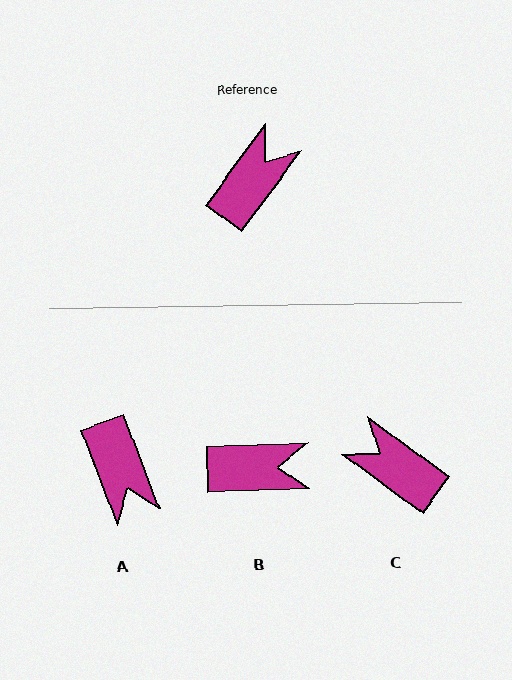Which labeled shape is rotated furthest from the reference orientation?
A, about 122 degrees away.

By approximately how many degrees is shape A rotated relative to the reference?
Approximately 122 degrees clockwise.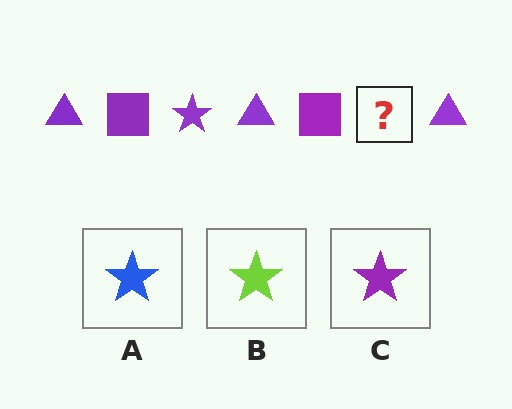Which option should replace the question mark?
Option C.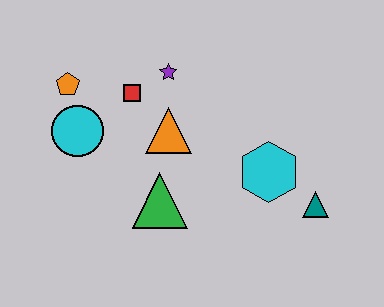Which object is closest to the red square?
The purple star is closest to the red square.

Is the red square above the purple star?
No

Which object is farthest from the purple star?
The teal triangle is farthest from the purple star.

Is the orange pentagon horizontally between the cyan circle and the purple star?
No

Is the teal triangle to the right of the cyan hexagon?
Yes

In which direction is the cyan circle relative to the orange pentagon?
The cyan circle is below the orange pentagon.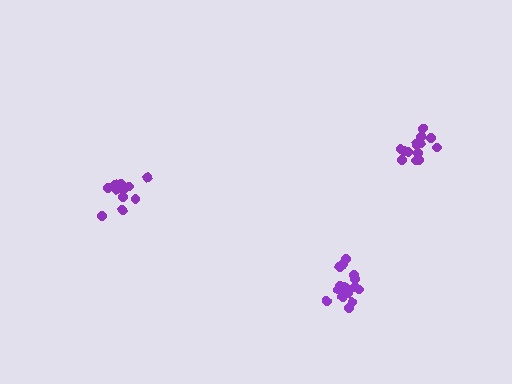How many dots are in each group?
Group 1: 14 dots, Group 2: 18 dots, Group 3: 12 dots (44 total).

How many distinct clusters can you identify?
There are 3 distinct clusters.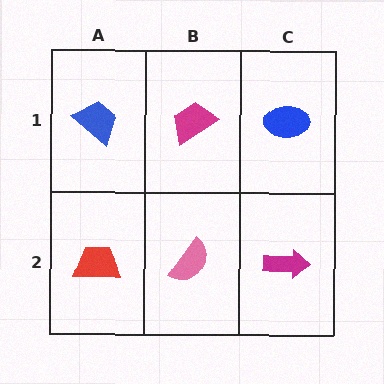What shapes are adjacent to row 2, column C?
A blue ellipse (row 1, column C), a pink semicircle (row 2, column B).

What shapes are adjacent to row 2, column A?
A blue trapezoid (row 1, column A), a pink semicircle (row 2, column B).